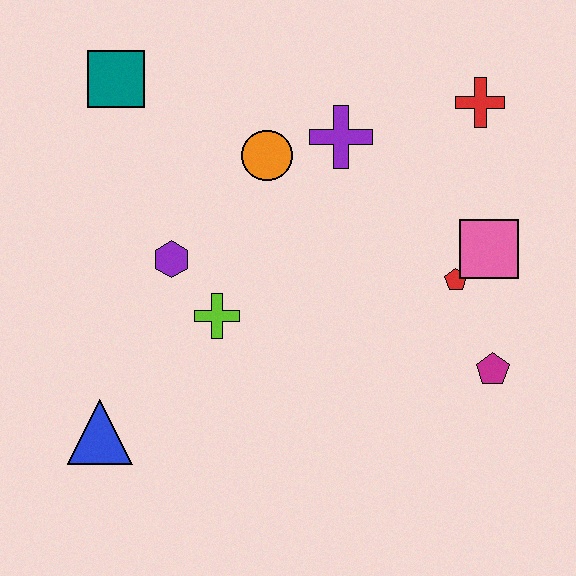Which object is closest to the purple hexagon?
The lime cross is closest to the purple hexagon.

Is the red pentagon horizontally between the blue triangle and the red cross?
Yes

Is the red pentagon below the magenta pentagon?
No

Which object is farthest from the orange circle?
The blue triangle is farthest from the orange circle.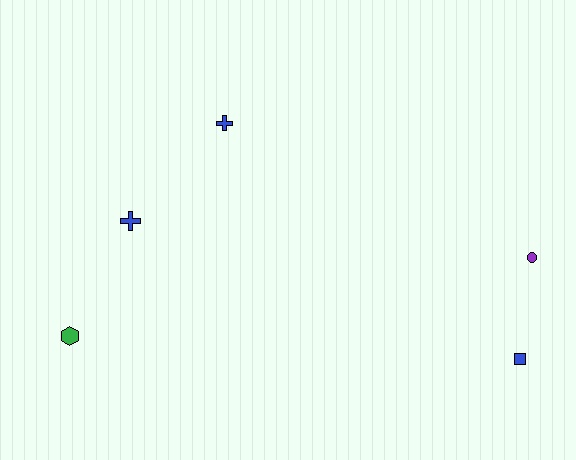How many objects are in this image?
There are 5 objects.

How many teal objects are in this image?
There are no teal objects.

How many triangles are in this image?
There are no triangles.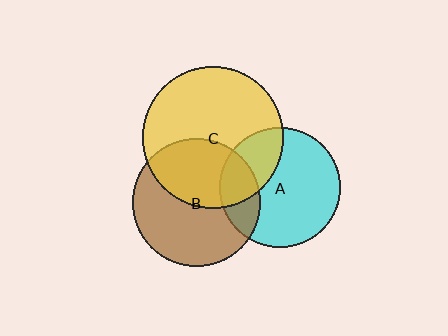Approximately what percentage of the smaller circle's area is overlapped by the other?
Approximately 20%.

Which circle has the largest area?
Circle C (yellow).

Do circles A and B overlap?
Yes.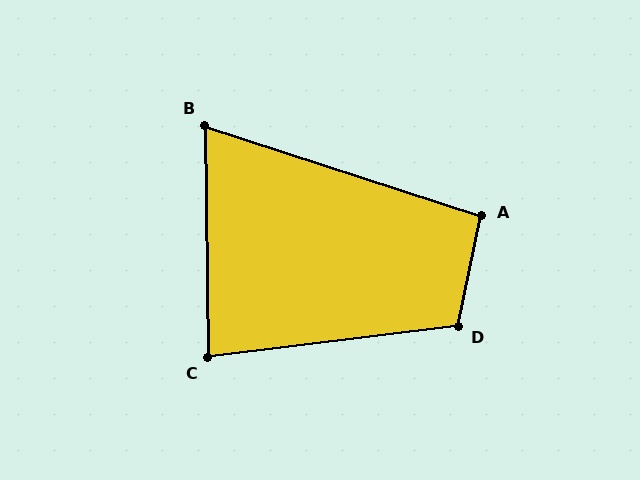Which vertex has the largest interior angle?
D, at approximately 109 degrees.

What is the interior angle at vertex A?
Approximately 96 degrees (obtuse).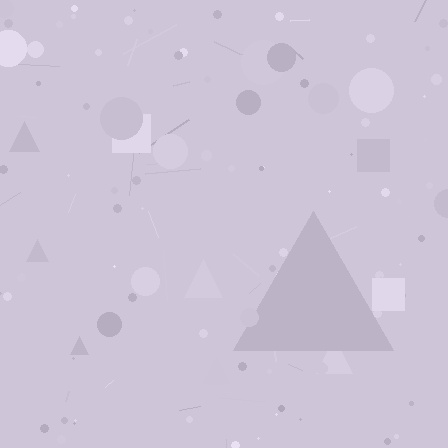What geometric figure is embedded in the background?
A triangle is embedded in the background.